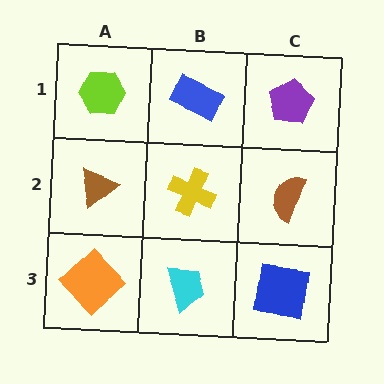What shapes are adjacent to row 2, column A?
A lime hexagon (row 1, column A), an orange diamond (row 3, column A), a yellow cross (row 2, column B).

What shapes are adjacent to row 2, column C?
A purple pentagon (row 1, column C), a blue square (row 3, column C), a yellow cross (row 2, column B).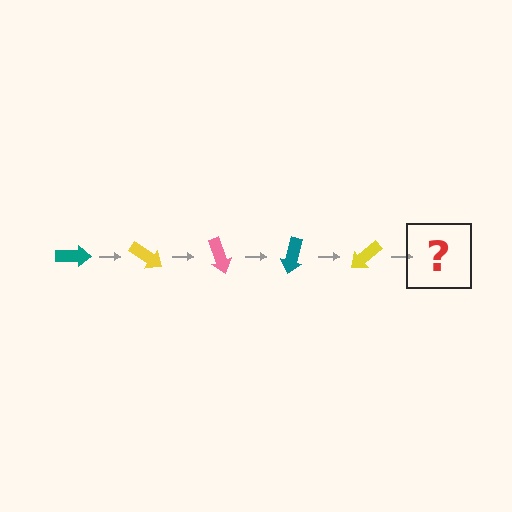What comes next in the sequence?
The next element should be a pink arrow, rotated 175 degrees from the start.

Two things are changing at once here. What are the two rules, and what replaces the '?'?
The two rules are that it rotates 35 degrees each step and the color cycles through teal, yellow, and pink. The '?' should be a pink arrow, rotated 175 degrees from the start.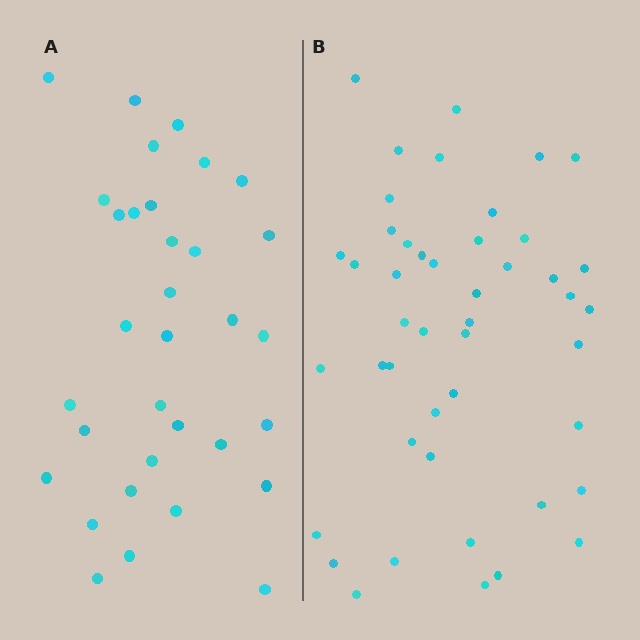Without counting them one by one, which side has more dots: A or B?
Region B (the right region) has more dots.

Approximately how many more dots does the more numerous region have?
Region B has approximately 15 more dots than region A.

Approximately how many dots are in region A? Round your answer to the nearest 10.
About 30 dots. (The exact count is 33, which rounds to 30.)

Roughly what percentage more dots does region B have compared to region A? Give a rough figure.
About 40% more.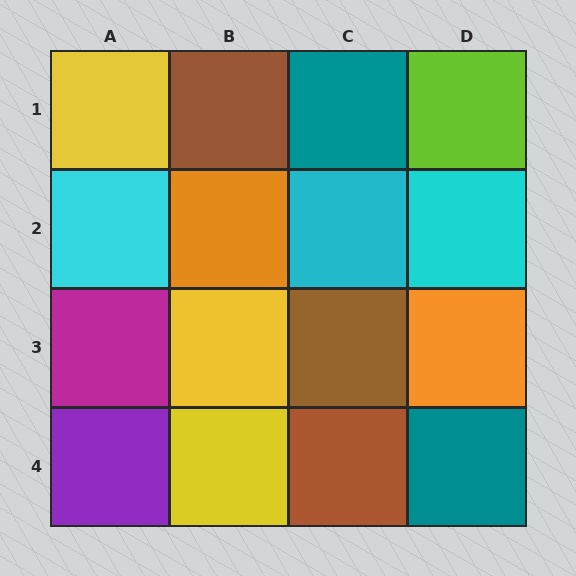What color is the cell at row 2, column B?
Orange.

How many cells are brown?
3 cells are brown.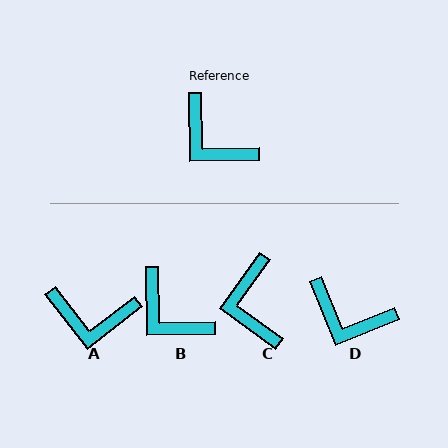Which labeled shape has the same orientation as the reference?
B.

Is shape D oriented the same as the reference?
No, it is off by about 21 degrees.